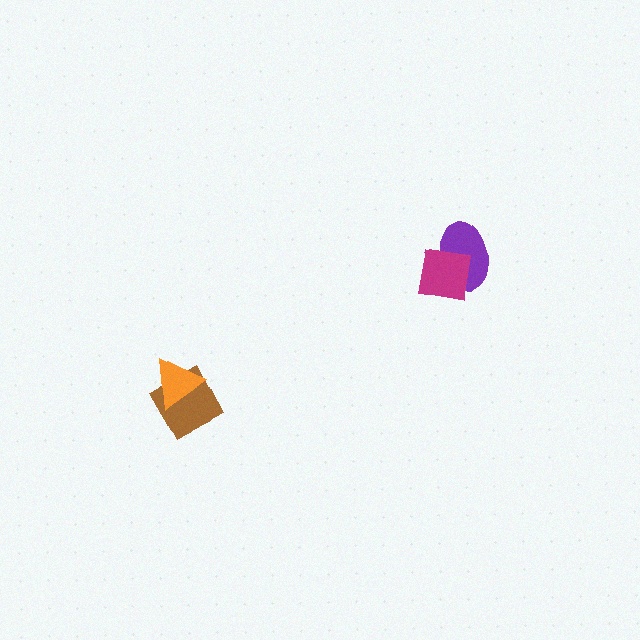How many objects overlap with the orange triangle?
1 object overlaps with the orange triangle.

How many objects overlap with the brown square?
1 object overlaps with the brown square.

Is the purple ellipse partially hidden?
Yes, it is partially covered by another shape.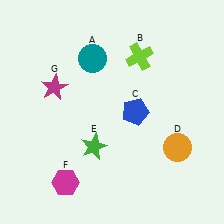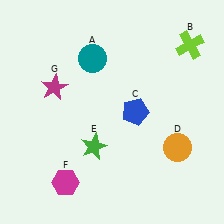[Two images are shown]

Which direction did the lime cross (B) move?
The lime cross (B) moved right.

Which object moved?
The lime cross (B) moved right.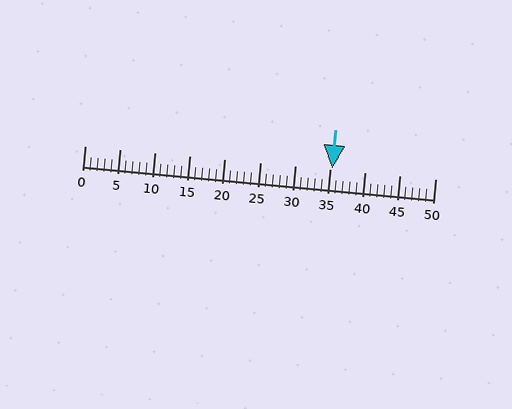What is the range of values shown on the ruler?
The ruler shows values from 0 to 50.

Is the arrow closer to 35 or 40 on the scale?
The arrow is closer to 35.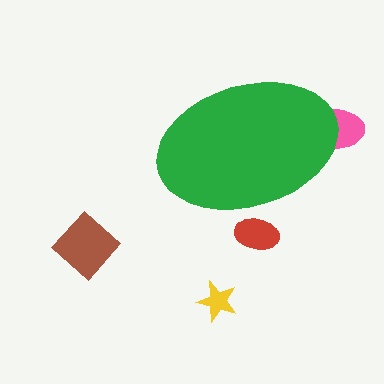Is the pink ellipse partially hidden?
Yes, the pink ellipse is partially hidden behind the green ellipse.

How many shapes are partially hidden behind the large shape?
2 shapes are partially hidden.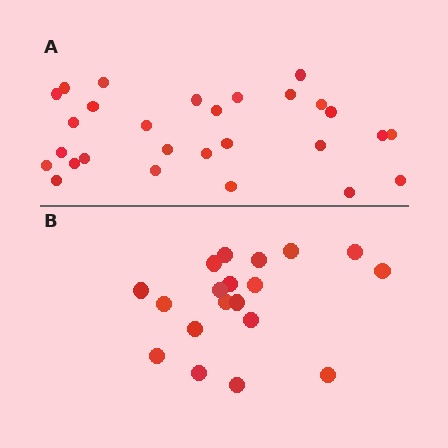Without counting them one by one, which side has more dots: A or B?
Region A (the top region) has more dots.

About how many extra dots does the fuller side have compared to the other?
Region A has roughly 8 or so more dots than region B.